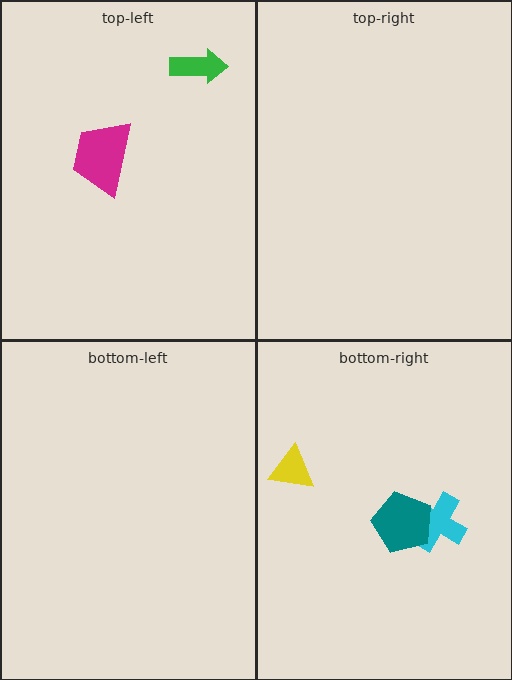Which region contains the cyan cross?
The bottom-right region.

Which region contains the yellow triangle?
The bottom-right region.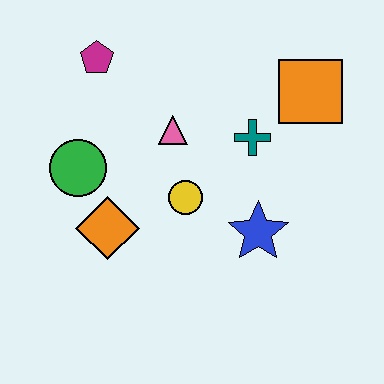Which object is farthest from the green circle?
The orange square is farthest from the green circle.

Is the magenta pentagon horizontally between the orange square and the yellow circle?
No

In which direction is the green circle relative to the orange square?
The green circle is to the left of the orange square.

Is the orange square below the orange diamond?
No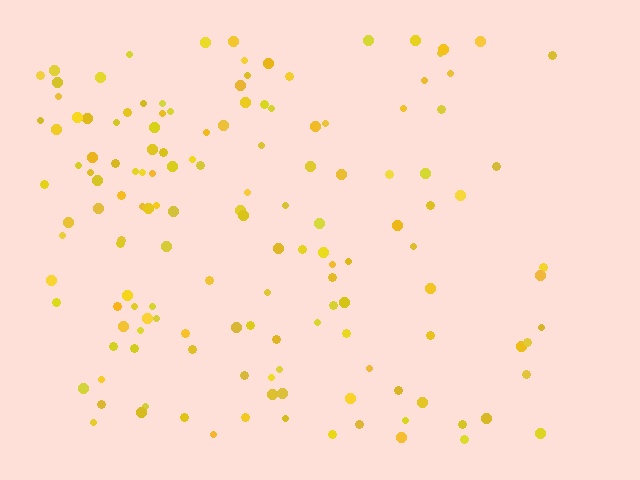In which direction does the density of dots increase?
From right to left, with the left side densest.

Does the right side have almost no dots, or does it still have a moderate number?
Still a moderate number, just noticeably fewer than the left.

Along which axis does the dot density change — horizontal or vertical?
Horizontal.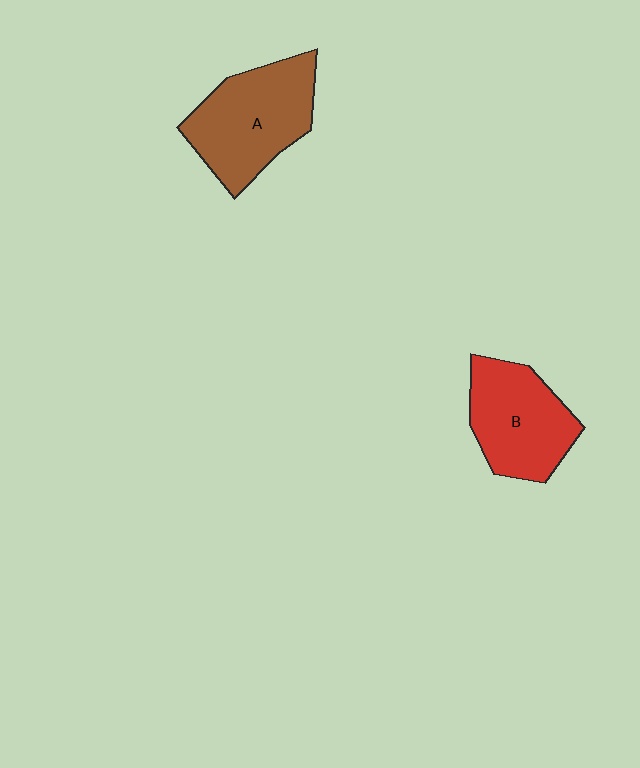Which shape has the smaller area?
Shape B (red).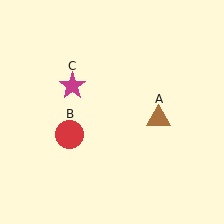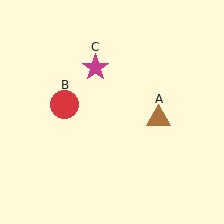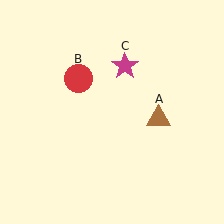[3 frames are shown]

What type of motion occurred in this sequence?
The red circle (object B), magenta star (object C) rotated clockwise around the center of the scene.